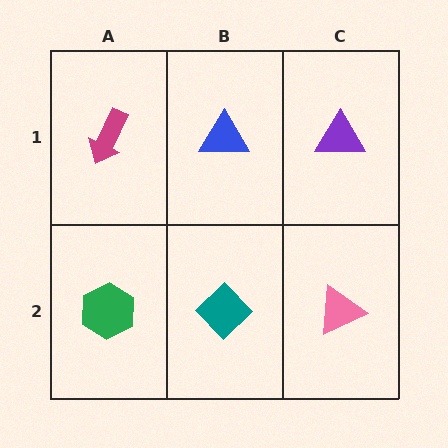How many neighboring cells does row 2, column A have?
2.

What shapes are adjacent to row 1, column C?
A pink triangle (row 2, column C), a blue triangle (row 1, column B).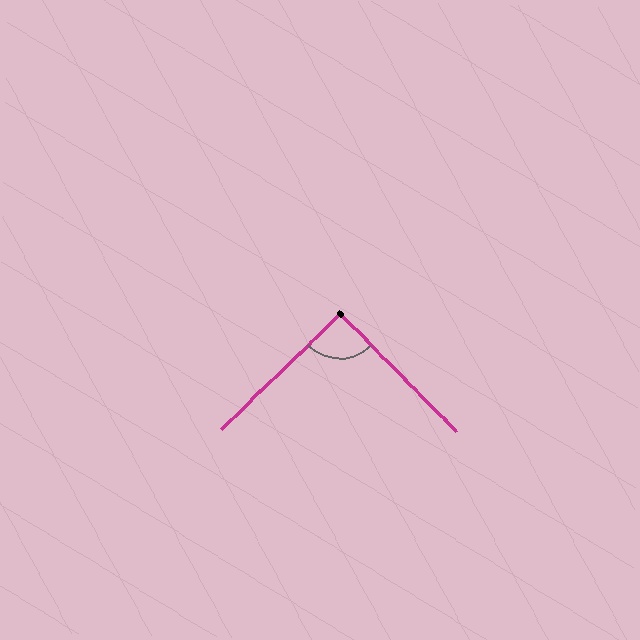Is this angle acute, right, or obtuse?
It is approximately a right angle.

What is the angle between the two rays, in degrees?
Approximately 91 degrees.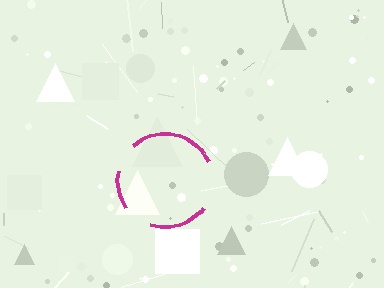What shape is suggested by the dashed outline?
The dashed outline suggests a circle.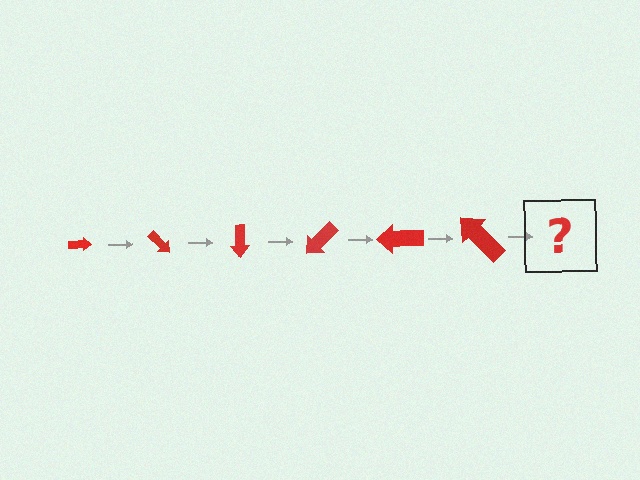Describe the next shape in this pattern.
It should be an arrow, larger than the previous one and rotated 270 degrees from the start.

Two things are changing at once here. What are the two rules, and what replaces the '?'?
The two rules are that the arrow grows larger each step and it rotates 45 degrees each step. The '?' should be an arrow, larger than the previous one and rotated 270 degrees from the start.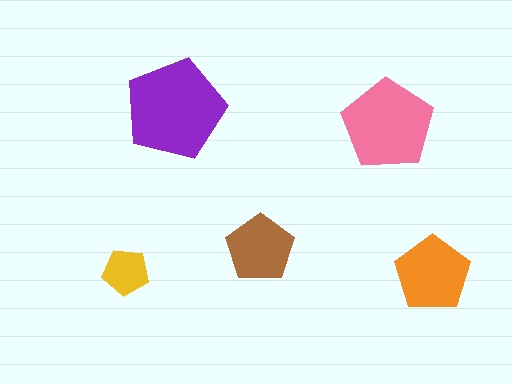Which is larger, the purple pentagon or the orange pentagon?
The purple one.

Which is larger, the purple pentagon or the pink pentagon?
The purple one.